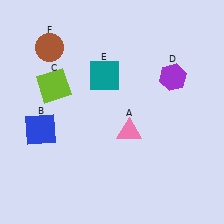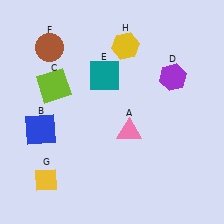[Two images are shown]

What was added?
A yellow diamond (G), a yellow hexagon (H) were added in Image 2.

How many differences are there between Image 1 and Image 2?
There are 2 differences between the two images.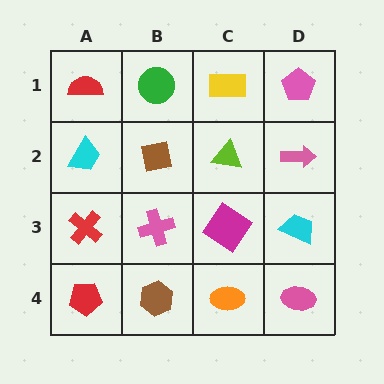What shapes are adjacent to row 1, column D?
A pink arrow (row 2, column D), a yellow rectangle (row 1, column C).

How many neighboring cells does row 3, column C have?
4.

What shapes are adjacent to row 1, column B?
A brown square (row 2, column B), a red semicircle (row 1, column A), a yellow rectangle (row 1, column C).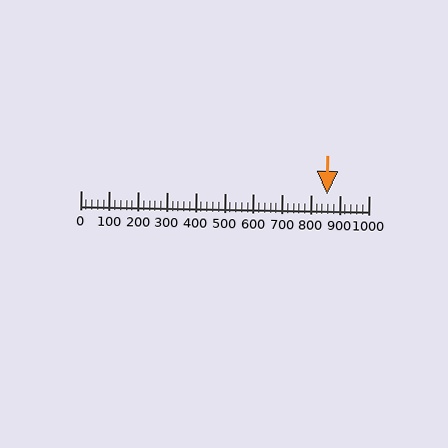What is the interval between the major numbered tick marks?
The major tick marks are spaced 100 units apart.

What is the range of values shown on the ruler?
The ruler shows values from 0 to 1000.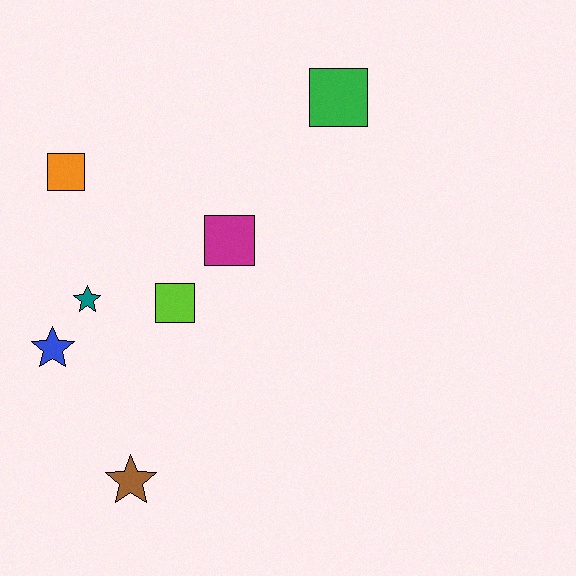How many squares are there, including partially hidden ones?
There are 4 squares.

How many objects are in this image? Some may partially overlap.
There are 7 objects.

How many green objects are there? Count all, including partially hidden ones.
There is 1 green object.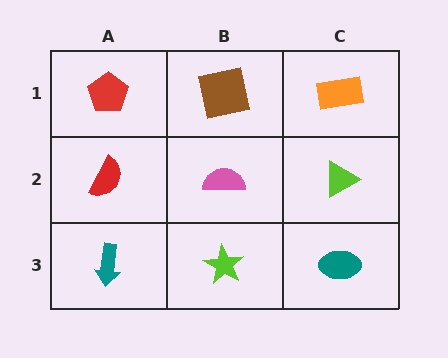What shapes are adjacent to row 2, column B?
A brown square (row 1, column B), a lime star (row 3, column B), a red semicircle (row 2, column A), a lime triangle (row 2, column C).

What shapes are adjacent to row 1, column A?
A red semicircle (row 2, column A), a brown square (row 1, column B).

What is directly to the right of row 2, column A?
A pink semicircle.